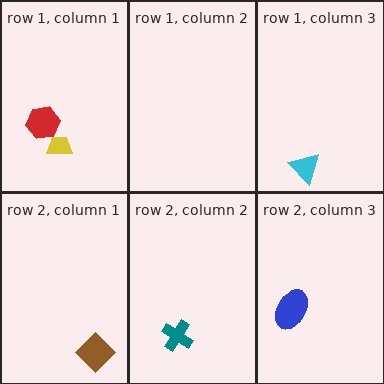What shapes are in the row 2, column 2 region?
The teal cross.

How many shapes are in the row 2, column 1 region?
1.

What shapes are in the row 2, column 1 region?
The brown diamond.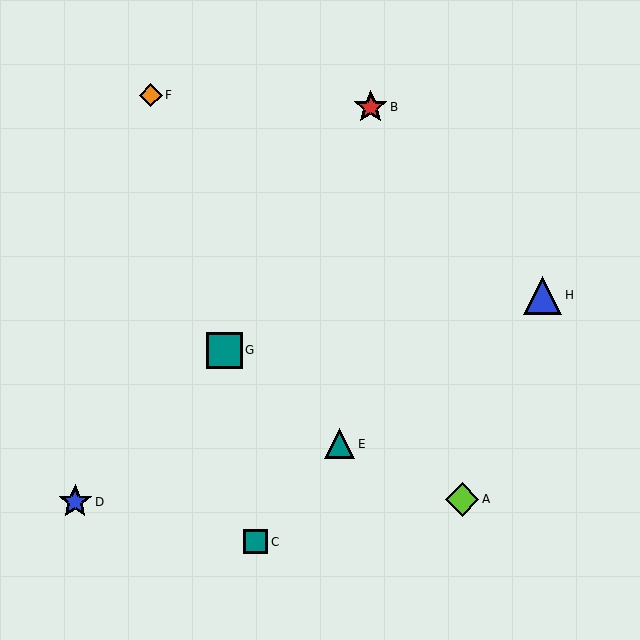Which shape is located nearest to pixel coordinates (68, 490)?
The blue star (labeled D) at (75, 502) is nearest to that location.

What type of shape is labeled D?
Shape D is a blue star.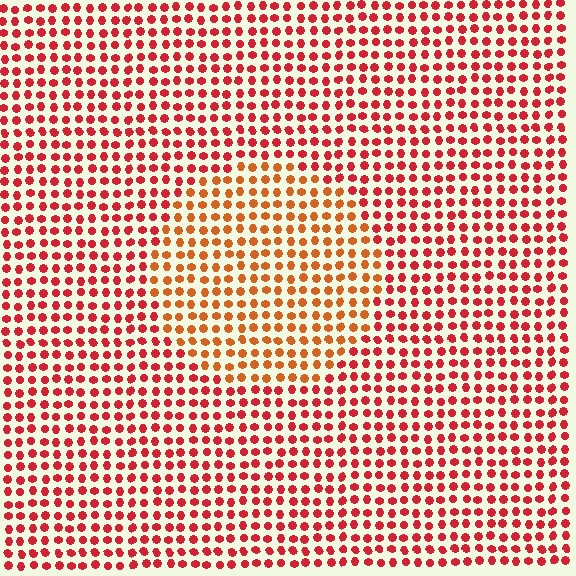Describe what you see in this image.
The image is filled with small red elements in a uniform arrangement. A circle-shaped region is visible where the elements are tinted to a slightly different hue, forming a subtle color boundary.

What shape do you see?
I see a circle.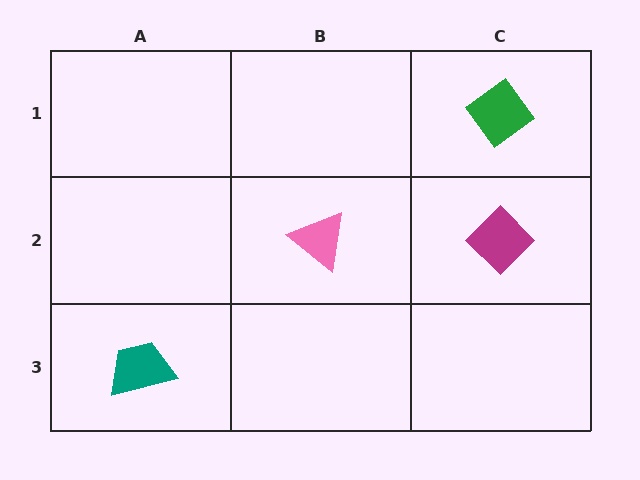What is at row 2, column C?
A magenta diamond.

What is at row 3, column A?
A teal trapezoid.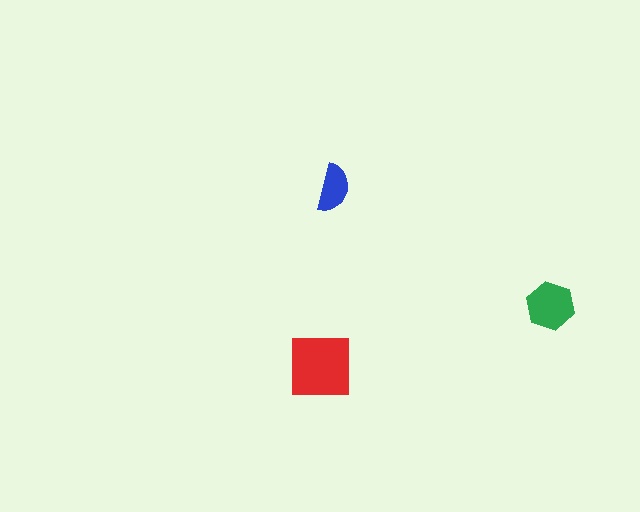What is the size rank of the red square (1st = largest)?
1st.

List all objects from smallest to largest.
The blue semicircle, the green hexagon, the red square.